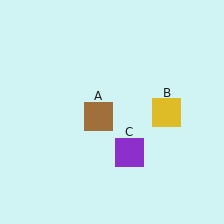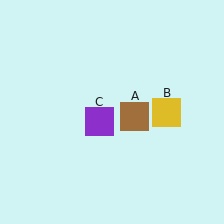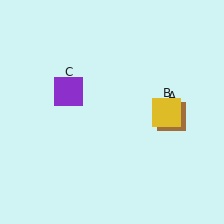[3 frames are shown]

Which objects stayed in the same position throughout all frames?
Yellow square (object B) remained stationary.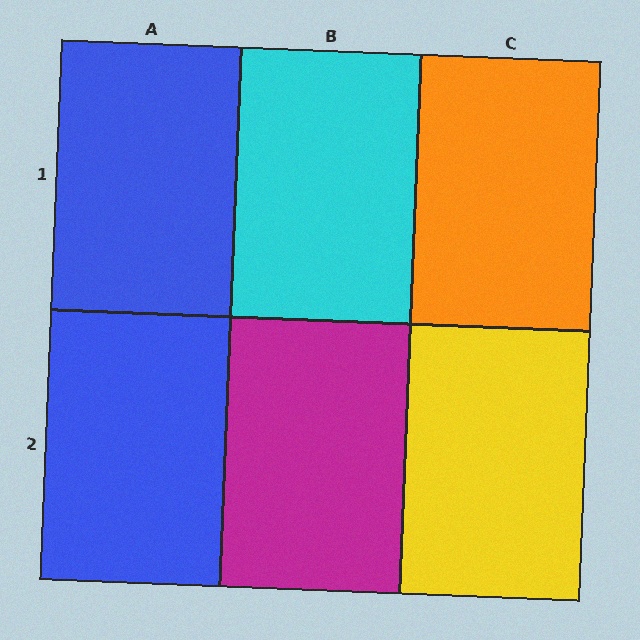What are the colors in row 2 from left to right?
Blue, magenta, yellow.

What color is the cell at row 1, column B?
Cyan.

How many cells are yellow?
1 cell is yellow.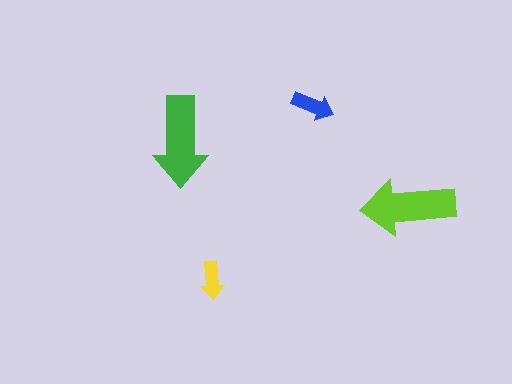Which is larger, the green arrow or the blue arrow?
The green one.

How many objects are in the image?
There are 4 objects in the image.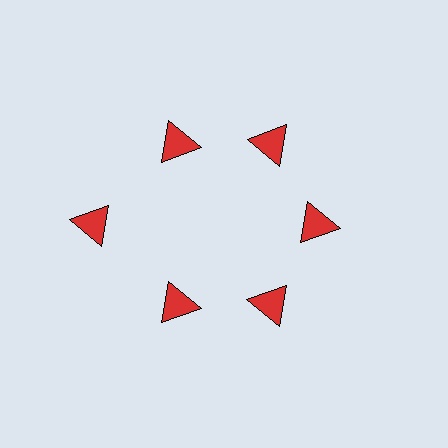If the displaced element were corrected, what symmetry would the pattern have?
It would have 6-fold rotational symmetry — the pattern would map onto itself every 60 degrees.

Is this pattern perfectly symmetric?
No. The 6 red triangles are arranged in a ring, but one element near the 9 o'clock position is pushed outward from the center, breaking the 6-fold rotational symmetry.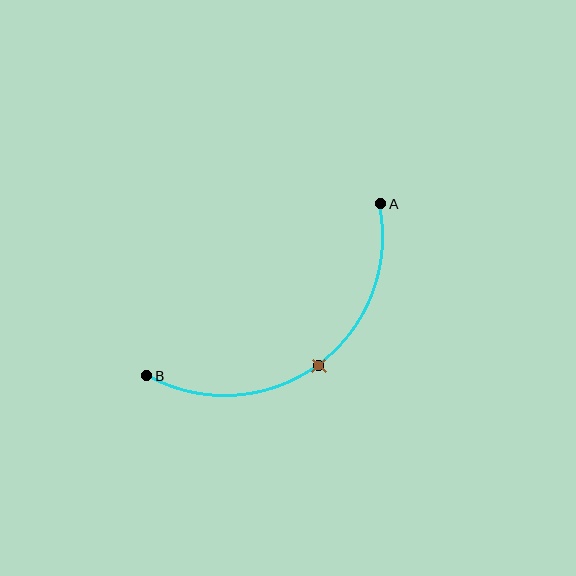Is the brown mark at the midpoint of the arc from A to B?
Yes. The brown mark lies on the arc at equal arc-length from both A and B — it is the arc midpoint.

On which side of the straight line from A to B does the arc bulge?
The arc bulges below and to the right of the straight line connecting A and B.